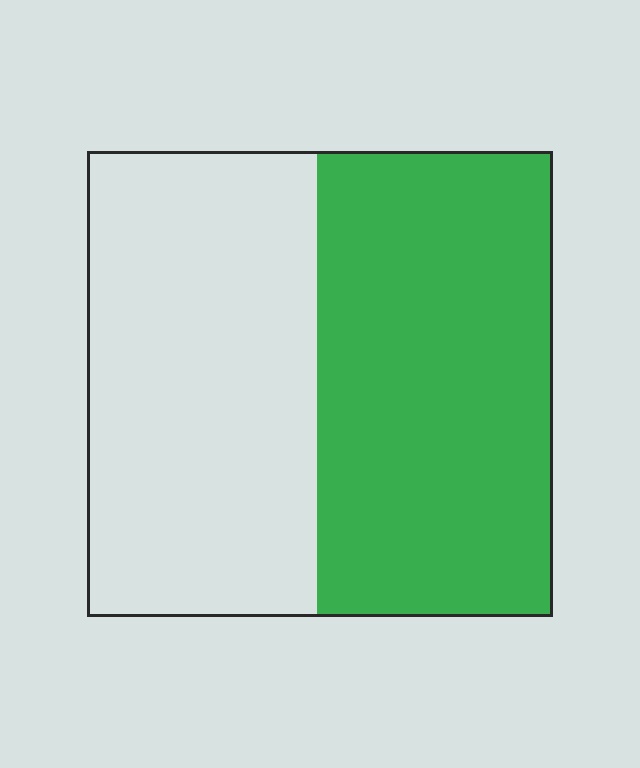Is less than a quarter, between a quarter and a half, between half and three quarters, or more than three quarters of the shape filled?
Between half and three quarters.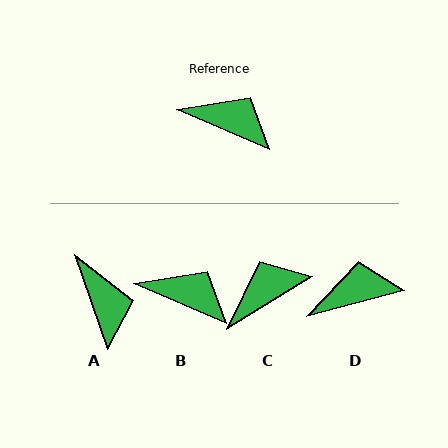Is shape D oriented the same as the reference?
No, it is off by about 38 degrees.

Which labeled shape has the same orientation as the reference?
B.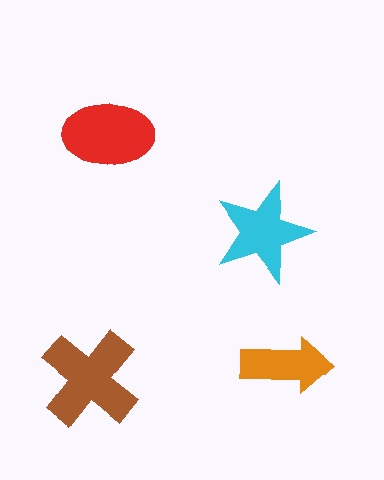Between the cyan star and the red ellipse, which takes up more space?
The red ellipse.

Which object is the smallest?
The orange arrow.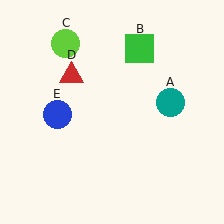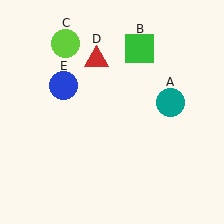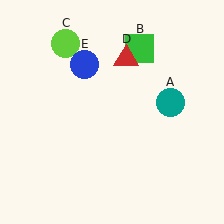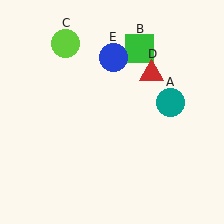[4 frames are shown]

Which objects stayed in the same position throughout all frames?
Teal circle (object A) and green square (object B) and lime circle (object C) remained stationary.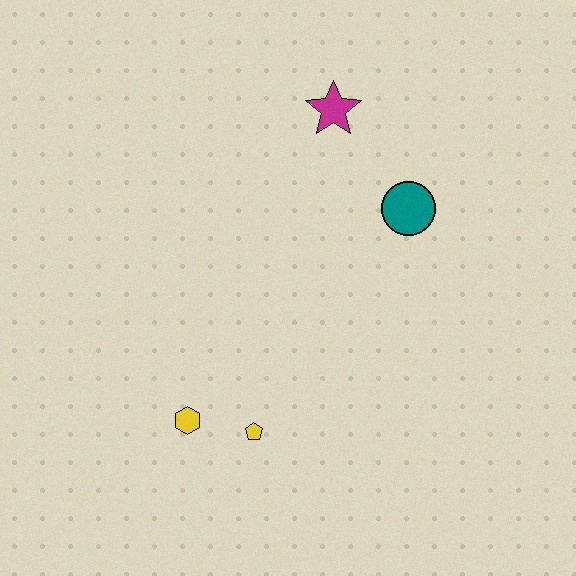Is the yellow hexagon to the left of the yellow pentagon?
Yes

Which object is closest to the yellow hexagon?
The yellow pentagon is closest to the yellow hexagon.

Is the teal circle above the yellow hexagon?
Yes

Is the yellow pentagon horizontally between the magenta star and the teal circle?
No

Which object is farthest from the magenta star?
The yellow hexagon is farthest from the magenta star.